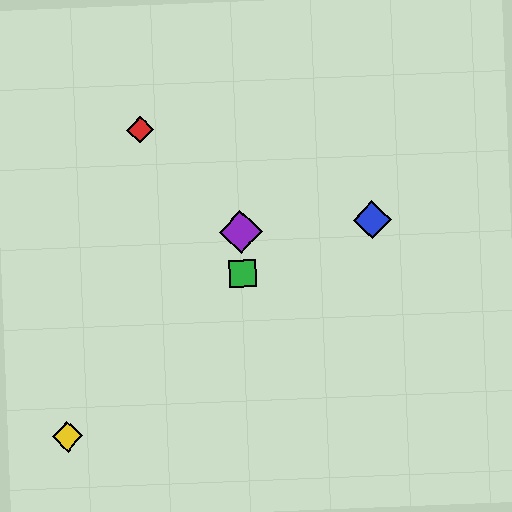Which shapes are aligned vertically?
The green square, the purple diamond are aligned vertically.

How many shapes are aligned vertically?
2 shapes (the green square, the purple diamond) are aligned vertically.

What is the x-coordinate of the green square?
The green square is at x≈242.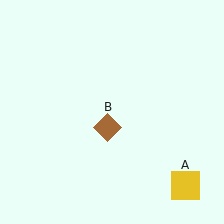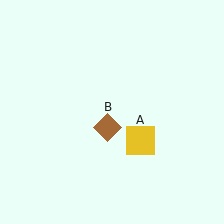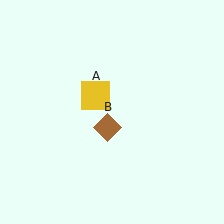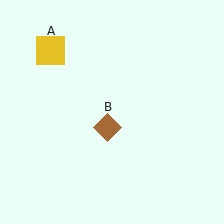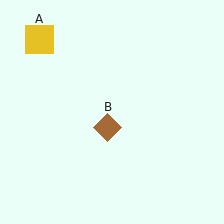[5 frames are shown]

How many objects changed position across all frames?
1 object changed position: yellow square (object A).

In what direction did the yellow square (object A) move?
The yellow square (object A) moved up and to the left.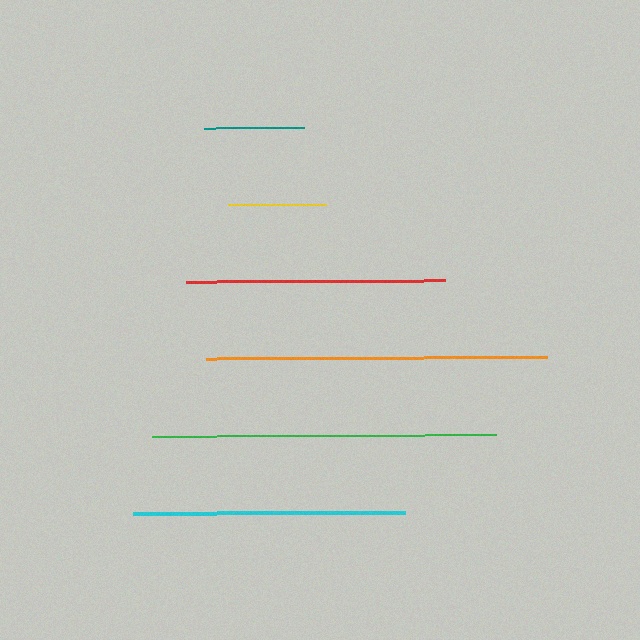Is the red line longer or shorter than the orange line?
The orange line is longer than the red line.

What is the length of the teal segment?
The teal segment is approximately 101 pixels long.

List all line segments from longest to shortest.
From longest to shortest: green, orange, cyan, red, teal, yellow.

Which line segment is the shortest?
The yellow line is the shortest at approximately 97 pixels.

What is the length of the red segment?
The red segment is approximately 259 pixels long.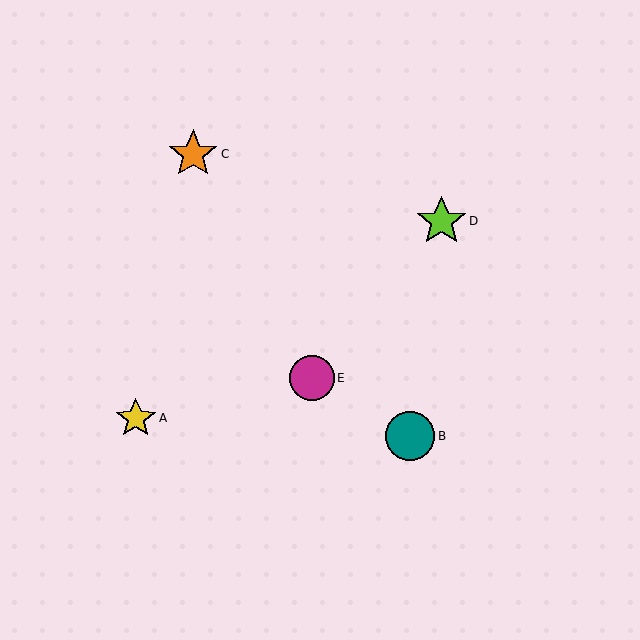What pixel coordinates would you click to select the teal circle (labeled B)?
Click at (410, 436) to select the teal circle B.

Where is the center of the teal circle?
The center of the teal circle is at (410, 436).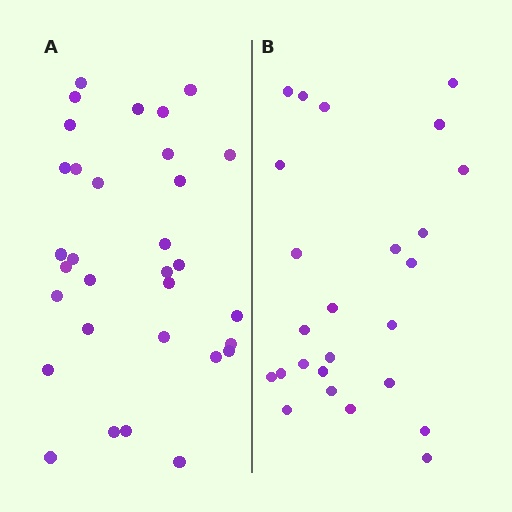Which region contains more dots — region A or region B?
Region A (the left region) has more dots.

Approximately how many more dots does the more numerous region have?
Region A has roughly 8 or so more dots than region B.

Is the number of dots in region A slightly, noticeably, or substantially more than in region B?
Region A has noticeably more, but not dramatically so. The ratio is roughly 1.3 to 1.